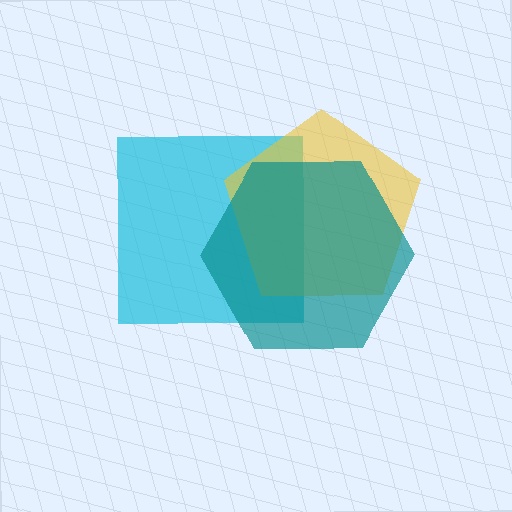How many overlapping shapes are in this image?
There are 3 overlapping shapes in the image.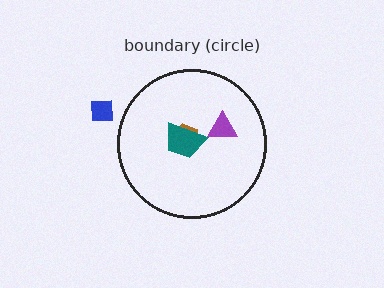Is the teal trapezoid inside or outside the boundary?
Inside.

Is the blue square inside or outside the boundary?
Outside.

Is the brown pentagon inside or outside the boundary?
Inside.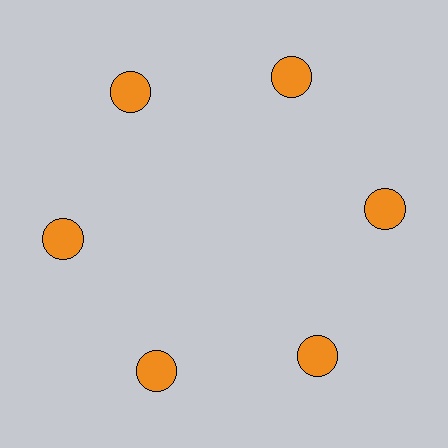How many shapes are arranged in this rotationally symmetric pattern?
There are 6 shapes, arranged in 6 groups of 1.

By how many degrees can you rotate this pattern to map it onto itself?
The pattern maps onto itself every 60 degrees of rotation.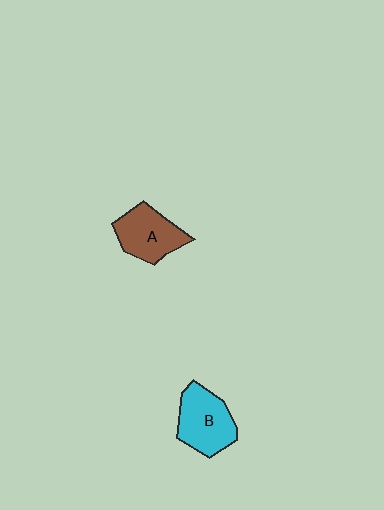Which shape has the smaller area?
Shape A (brown).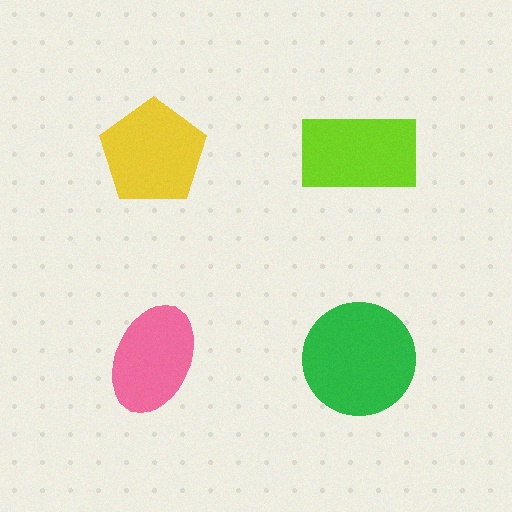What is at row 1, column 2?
A lime rectangle.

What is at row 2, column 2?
A green circle.